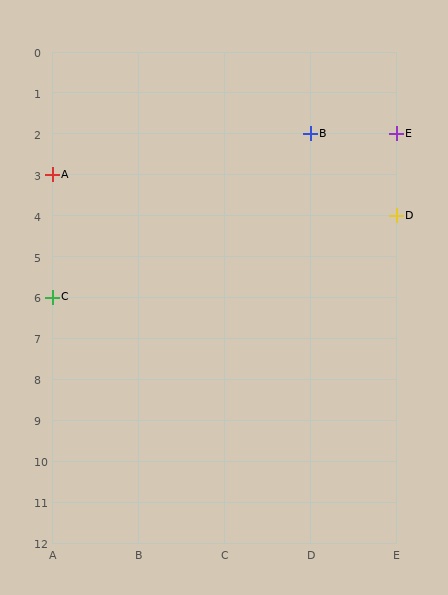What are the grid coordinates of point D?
Point D is at grid coordinates (E, 4).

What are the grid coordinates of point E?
Point E is at grid coordinates (E, 2).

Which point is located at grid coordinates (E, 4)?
Point D is at (E, 4).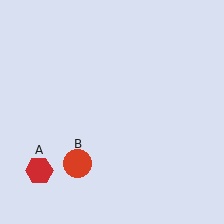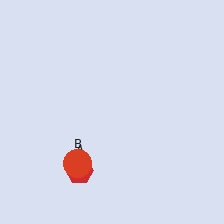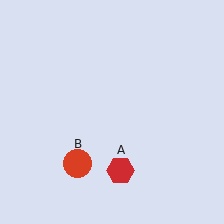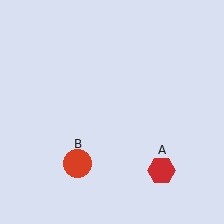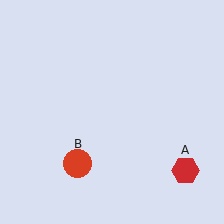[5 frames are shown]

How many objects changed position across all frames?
1 object changed position: red hexagon (object A).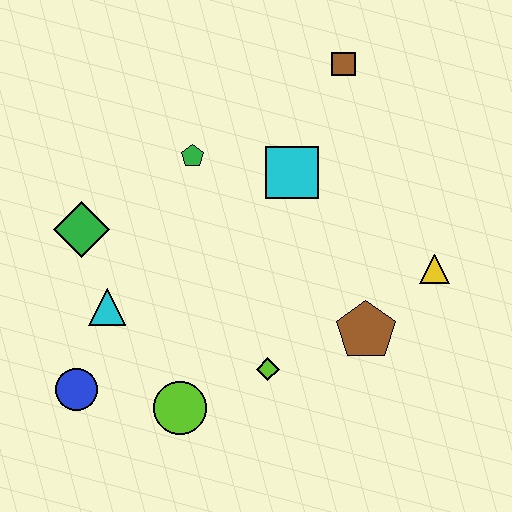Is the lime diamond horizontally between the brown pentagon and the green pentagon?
Yes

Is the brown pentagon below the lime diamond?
No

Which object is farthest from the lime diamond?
The brown square is farthest from the lime diamond.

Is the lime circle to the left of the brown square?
Yes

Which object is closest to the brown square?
The cyan square is closest to the brown square.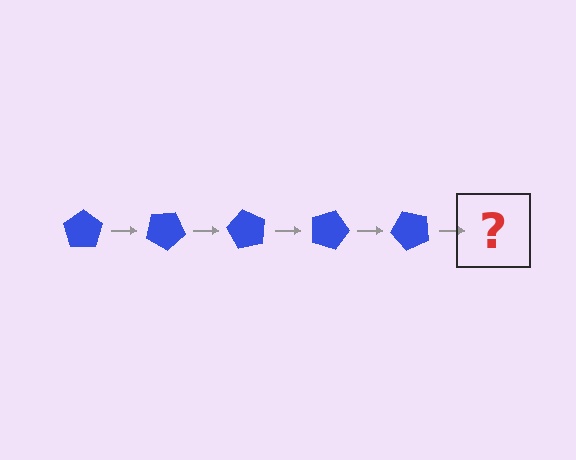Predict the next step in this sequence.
The next step is a blue pentagon rotated 150 degrees.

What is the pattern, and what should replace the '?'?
The pattern is that the pentagon rotates 30 degrees each step. The '?' should be a blue pentagon rotated 150 degrees.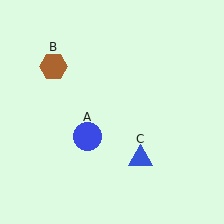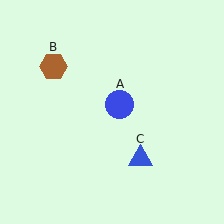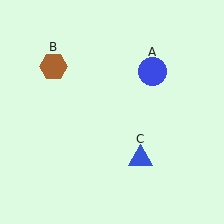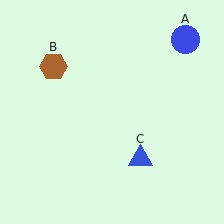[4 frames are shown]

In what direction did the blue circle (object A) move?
The blue circle (object A) moved up and to the right.